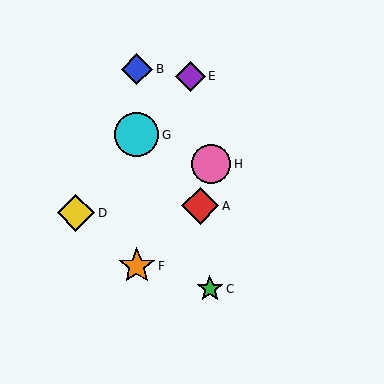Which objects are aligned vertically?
Objects B, F, G are aligned vertically.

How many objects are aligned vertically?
3 objects (B, F, G) are aligned vertically.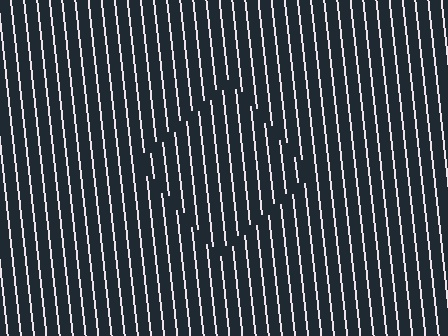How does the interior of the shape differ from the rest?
The interior of the shape contains the same grating, shifted by half a period — the contour is defined by the phase discontinuity where line-ends from the inner and outer gratings abut.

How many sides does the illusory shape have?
4 sides — the line-ends trace a square.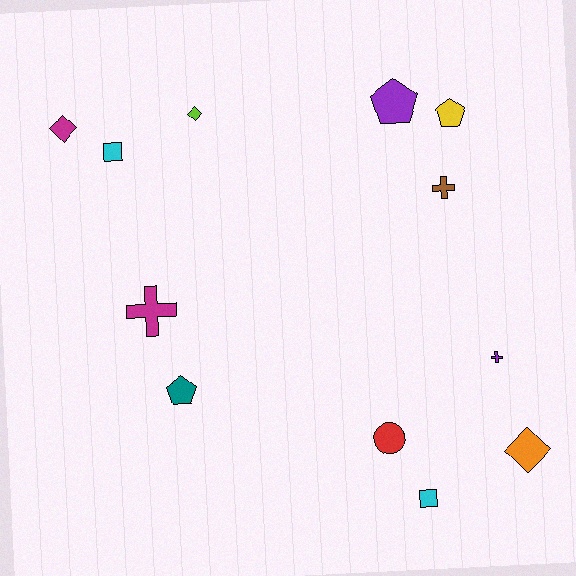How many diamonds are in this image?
There are 3 diamonds.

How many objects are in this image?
There are 12 objects.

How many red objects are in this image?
There is 1 red object.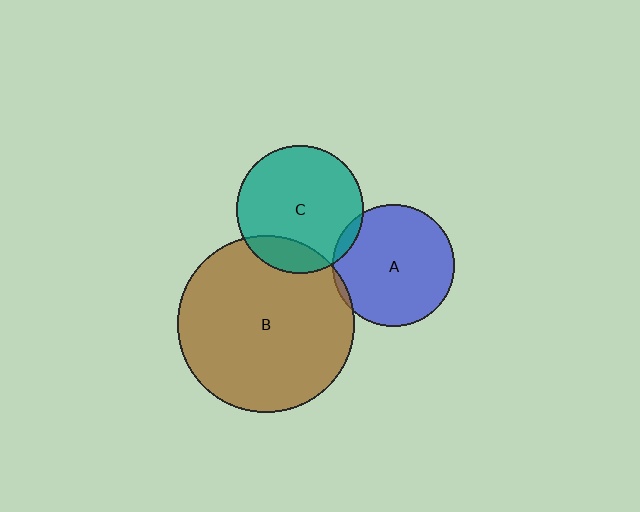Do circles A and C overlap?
Yes.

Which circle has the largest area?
Circle B (brown).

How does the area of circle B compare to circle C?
Approximately 1.9 times.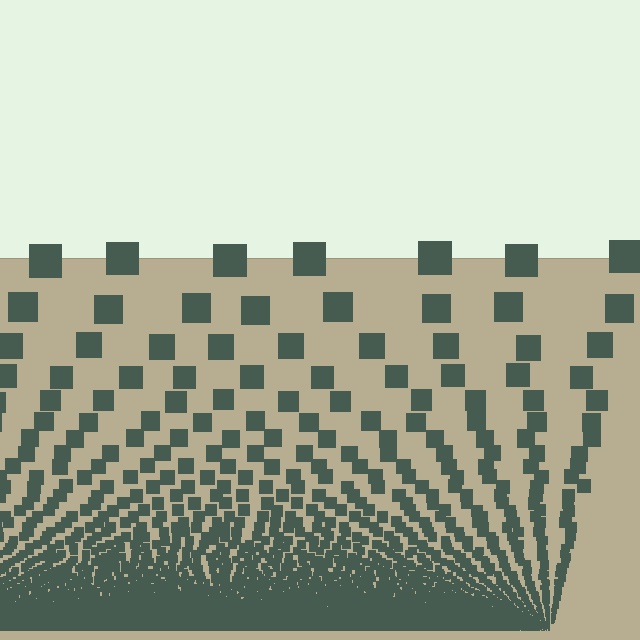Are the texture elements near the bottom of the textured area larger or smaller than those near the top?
Smaller. The gradient is inverted — elements near the bottom are smaller and denser.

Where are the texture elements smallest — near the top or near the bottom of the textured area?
Near the bottom.